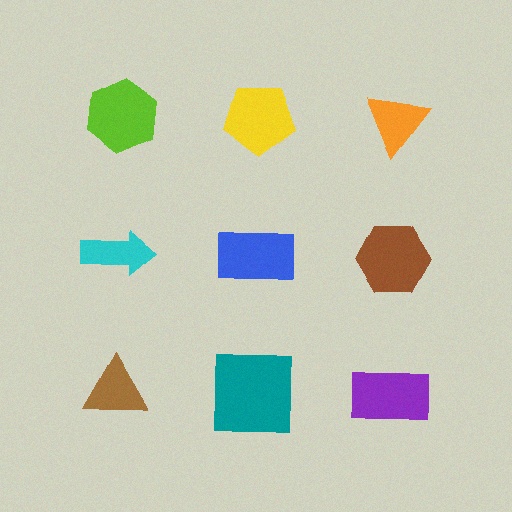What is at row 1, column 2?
A yellow pentagon.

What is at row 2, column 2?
A blue rectangle.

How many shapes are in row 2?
3 shapes.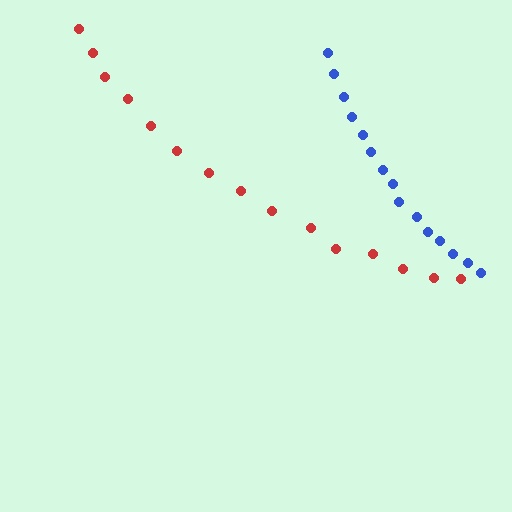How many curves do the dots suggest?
There are 2 distinct paths.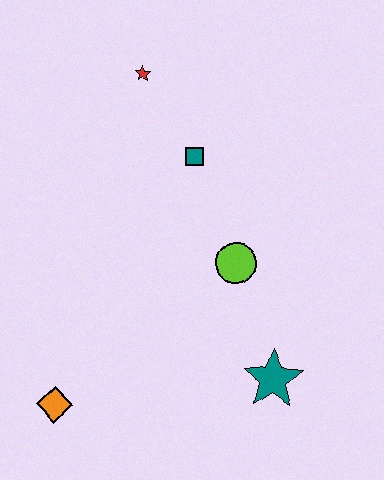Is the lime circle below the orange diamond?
No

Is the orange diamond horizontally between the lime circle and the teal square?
No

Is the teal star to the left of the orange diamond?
No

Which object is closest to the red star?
The teal square is closest to the red star.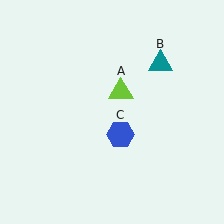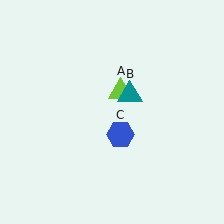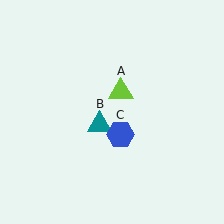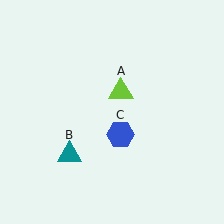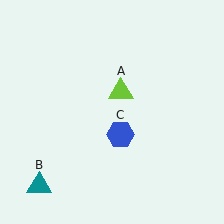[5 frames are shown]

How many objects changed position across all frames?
1 object changed position: teal triangle (object B).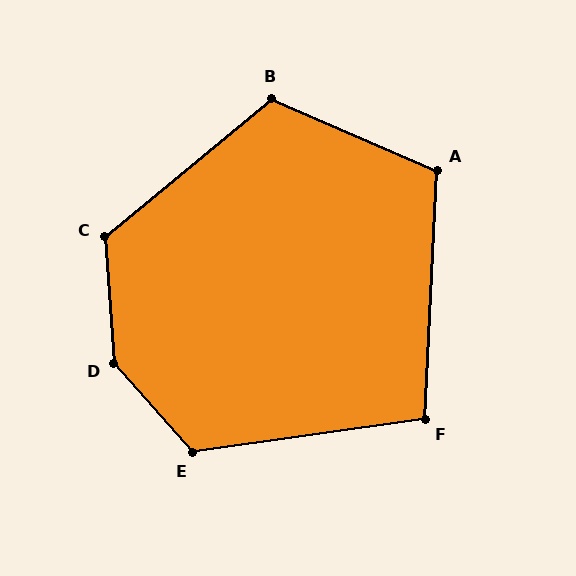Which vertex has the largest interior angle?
D, at approximately 142 degrees.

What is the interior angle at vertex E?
Approximately 124 degrees (obtuse).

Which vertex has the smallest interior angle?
F, at approximately 101 degrees.